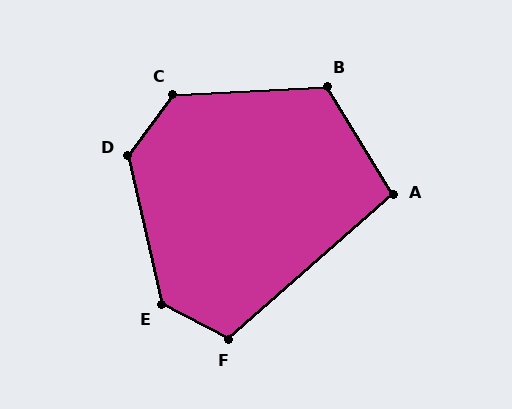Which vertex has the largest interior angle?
E, at approximately 130 degrees.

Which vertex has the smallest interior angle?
A, at approximately 100 degrees.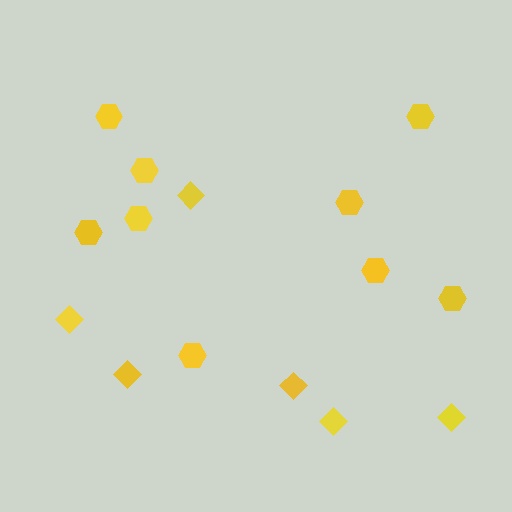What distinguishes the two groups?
There are 2 groups: one group of hexagons (9) and one group of diamonds (6).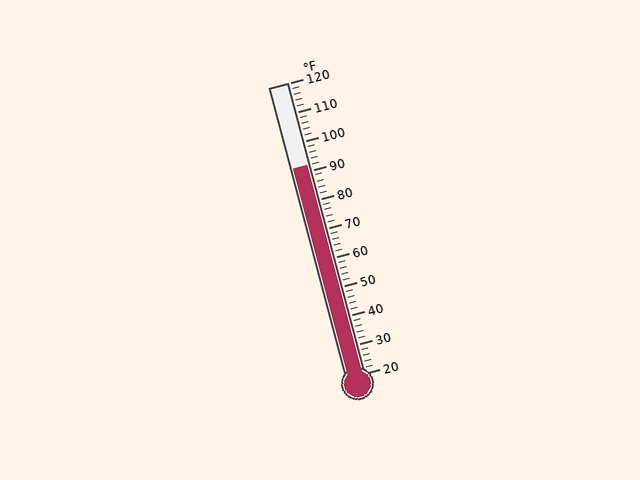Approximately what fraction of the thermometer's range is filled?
The thermometer is filled to approximately 70% of its range.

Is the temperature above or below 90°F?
The temperature is above 90°F.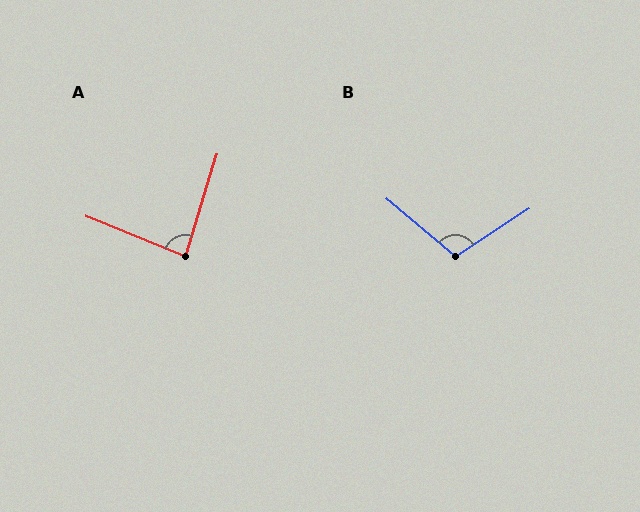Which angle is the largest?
B, at approximately 107 degrees.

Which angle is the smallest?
A, at approximately 85 degrees.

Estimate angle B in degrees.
Approximately 107 degrees.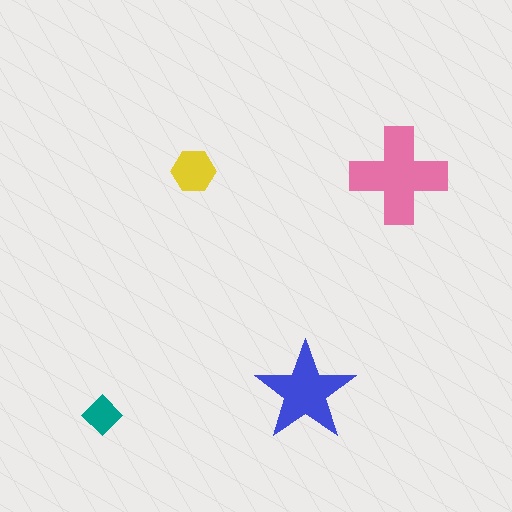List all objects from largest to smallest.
The pink cross, the blue star, the yellow hexagon, the teal diamond.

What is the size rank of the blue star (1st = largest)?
2nd.